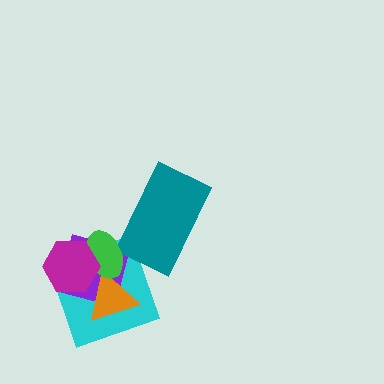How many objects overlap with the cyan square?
4 objects overlap with the cyan square.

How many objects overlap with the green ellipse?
4 objects overlap with the green ellipse.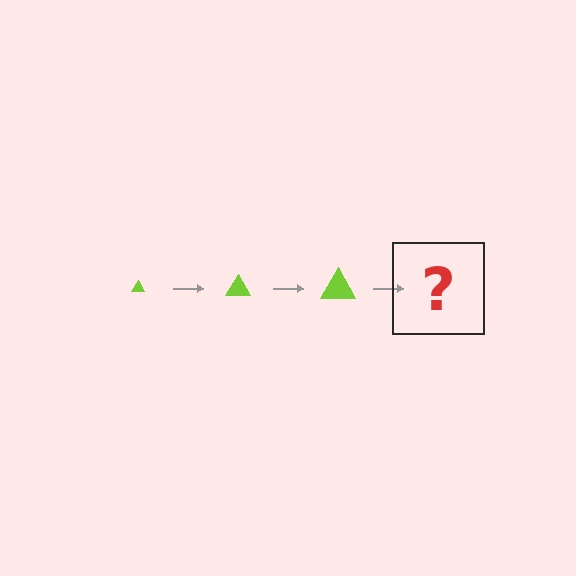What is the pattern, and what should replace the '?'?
The pattern is that the triangle gets progressively larger each step. The '?' should be a lime triangle, larger than the previous one.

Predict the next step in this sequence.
The next step is a lime triangle, larger than the previous one.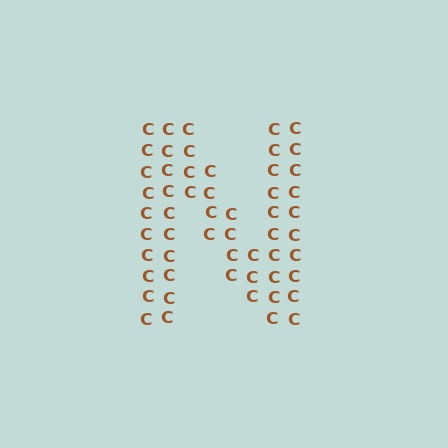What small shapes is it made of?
It is made of small letter C's.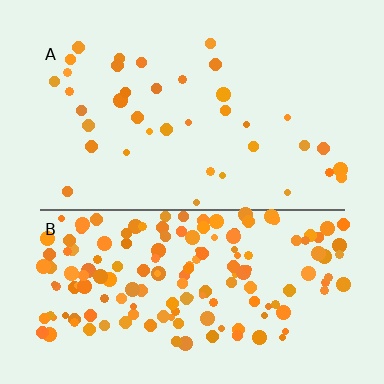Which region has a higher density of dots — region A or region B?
B (the bottom).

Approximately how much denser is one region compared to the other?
Approximately 4.5× — region B over region A.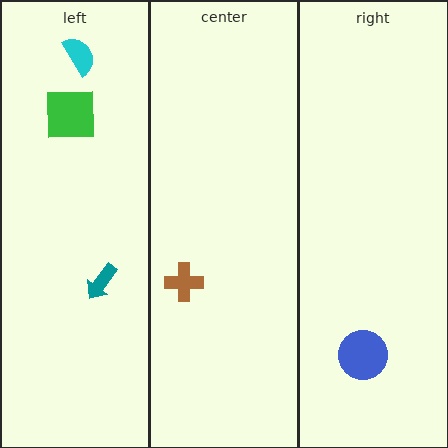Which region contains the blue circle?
The right region.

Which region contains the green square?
The left region.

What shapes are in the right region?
The blue circle.